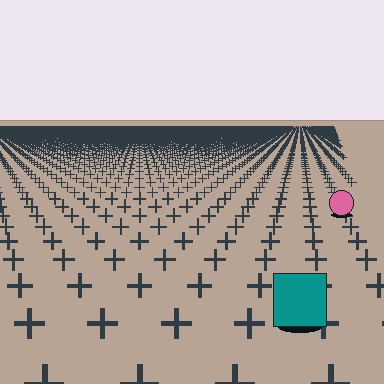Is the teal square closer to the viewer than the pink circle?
Yes. The teal square is closer — you can tell from the texture gradient: the ground texture is coarser near it.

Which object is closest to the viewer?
The teal square is closest. The texture marks near it are larger and more spread out.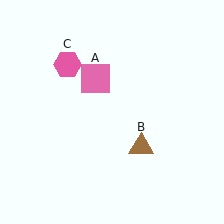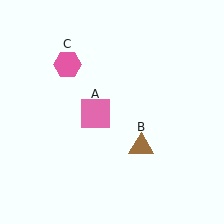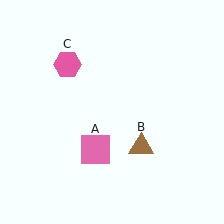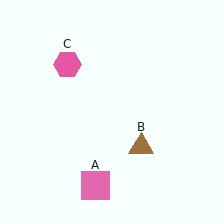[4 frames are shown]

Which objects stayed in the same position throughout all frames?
Brown triangle (object B) and pink hexagon (object C) remained stationary.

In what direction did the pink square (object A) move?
The pink square (object A) moved down.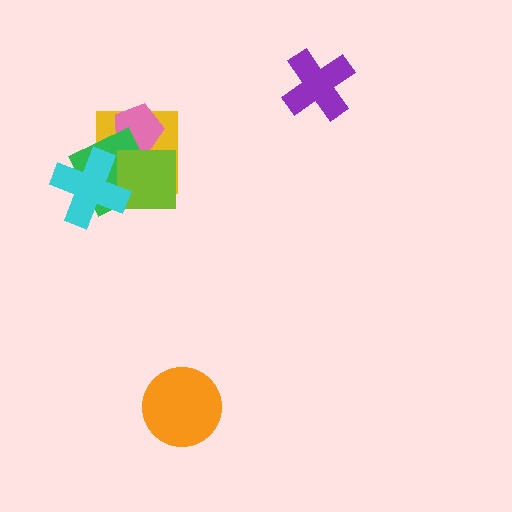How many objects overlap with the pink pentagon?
2 objects overlap with the pink pentagon.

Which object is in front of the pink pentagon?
The green diamond is in front of the pink pentagon.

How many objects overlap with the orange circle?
0 objects overlap with the orange circle.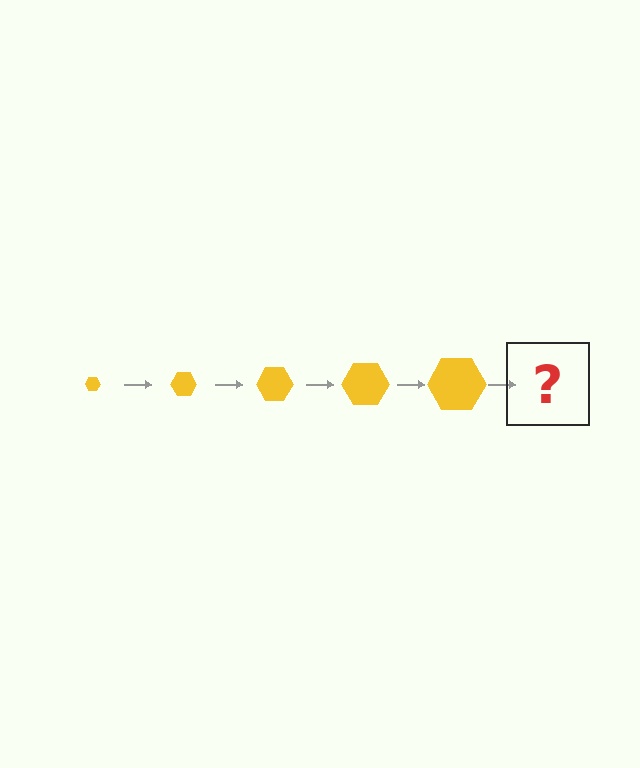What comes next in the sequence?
The next element should be a yellow hexagon, larger than the previous one.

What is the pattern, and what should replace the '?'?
The pattern is that the hexagon gets progressively larger each step. The '?' should be a yellow hexagon, larger than the previous one.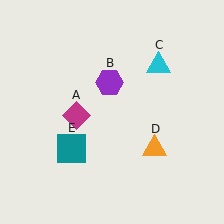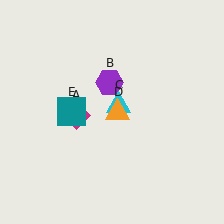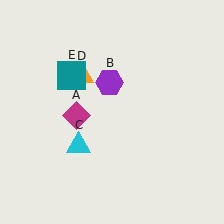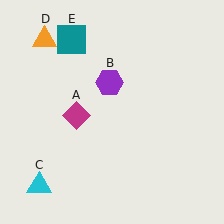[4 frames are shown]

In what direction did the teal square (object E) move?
The teal square (object E) moved up.